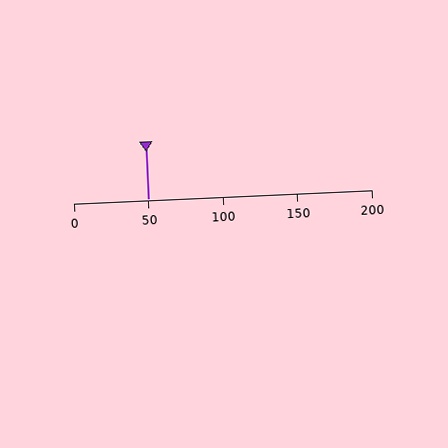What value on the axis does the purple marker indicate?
The marker indicates approximately 50.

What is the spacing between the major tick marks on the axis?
The major ticks are spaced 50 apart.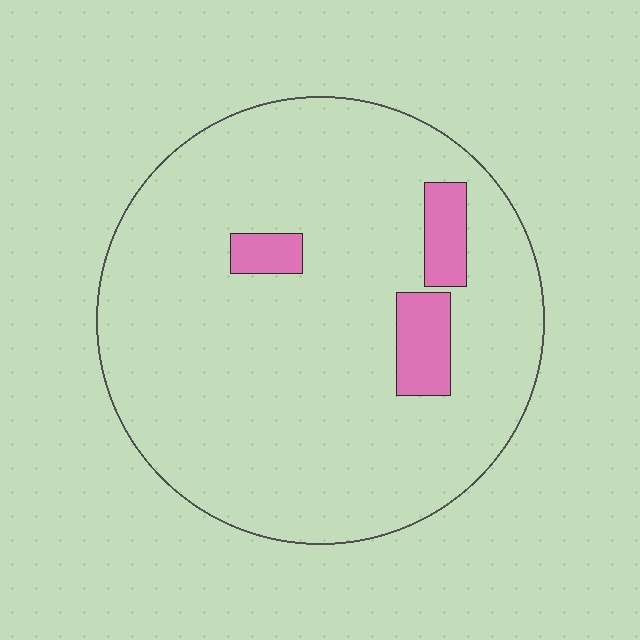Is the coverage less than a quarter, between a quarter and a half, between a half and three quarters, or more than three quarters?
Less than a quarter.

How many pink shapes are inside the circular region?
3.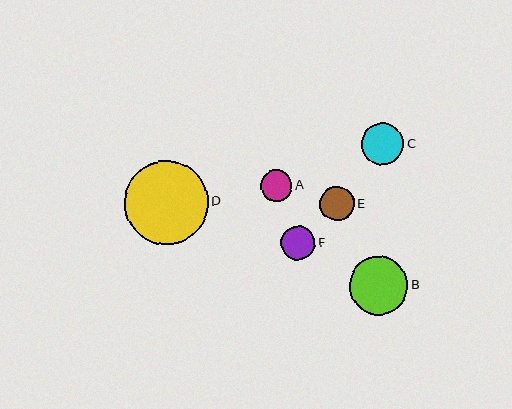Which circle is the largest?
Circle D is the largest with a size of approximately 84 pixels.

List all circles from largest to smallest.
From largest to smallest: D, B, C, E, F, A.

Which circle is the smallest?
Circle A is the smallest with a size of approximately 31 pixels.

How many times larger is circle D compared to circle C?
Circle D is approximately 2.0 times the size of circle C.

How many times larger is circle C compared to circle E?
Circle C is approximately 1.2 times the size of circle E.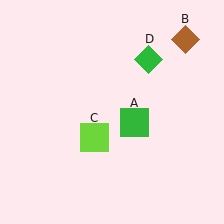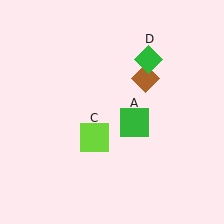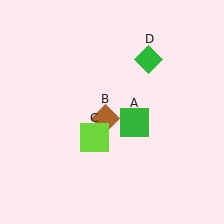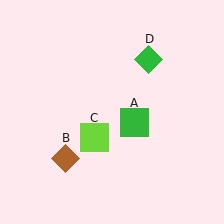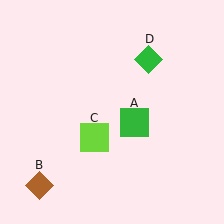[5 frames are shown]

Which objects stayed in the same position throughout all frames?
Green square (object A) and lime square (object C) and green diamond (object D) remained stationary.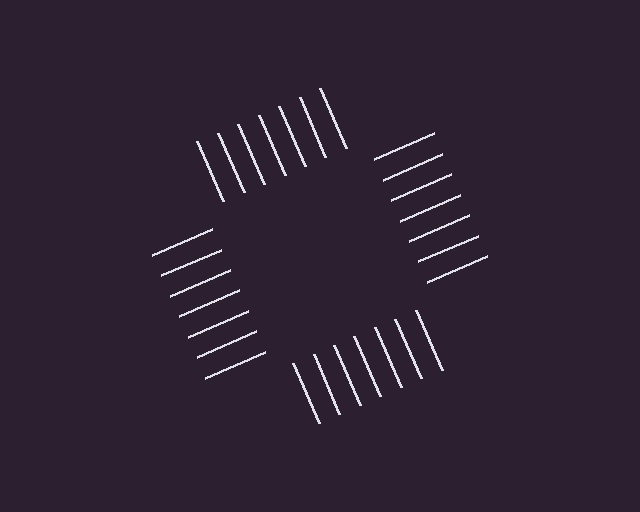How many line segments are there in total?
28 — 7 along each of the 4 edges.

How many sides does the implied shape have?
4 sides — the line-ends trace a square.